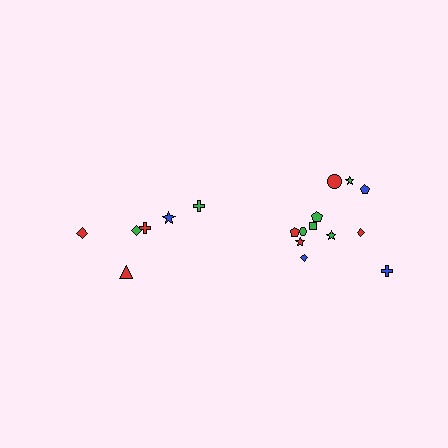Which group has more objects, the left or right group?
The right group.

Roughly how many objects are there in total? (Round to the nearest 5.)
Roughly 20 objects in total.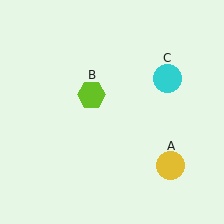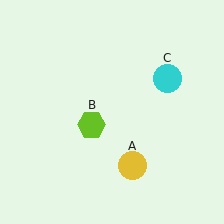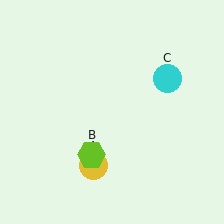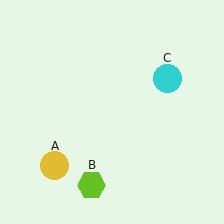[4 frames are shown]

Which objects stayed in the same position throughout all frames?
Cyan circle (object C) remained stationary.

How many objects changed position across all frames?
2 objects changed position: yellow circle (object A), lime hexagon (object B).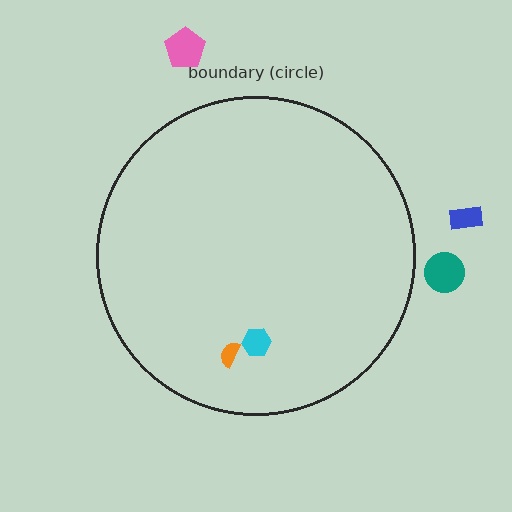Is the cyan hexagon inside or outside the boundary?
Inside.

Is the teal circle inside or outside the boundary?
Outside.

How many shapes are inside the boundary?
2 inside, 3 outside.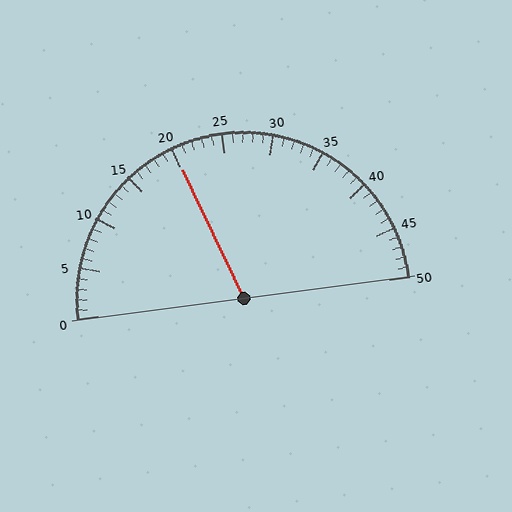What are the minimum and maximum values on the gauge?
The gauge ranges from 0 to 50.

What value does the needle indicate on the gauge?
The needle indicates approximately 20.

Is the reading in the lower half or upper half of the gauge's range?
The reading is in the lower half of the range (0 to 50).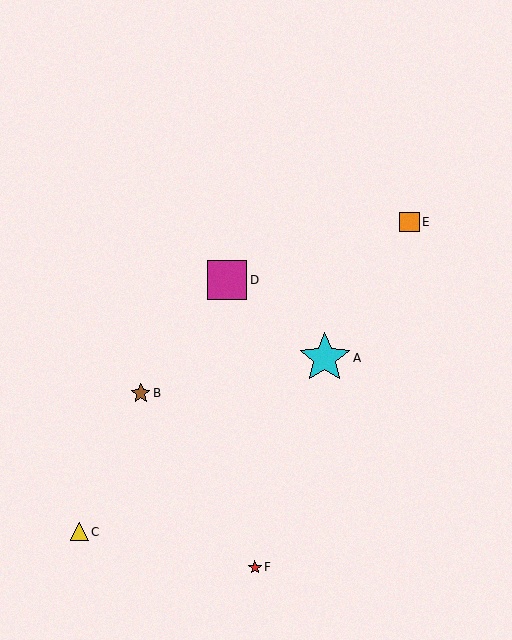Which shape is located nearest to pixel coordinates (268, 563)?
The red star (labeled F) at (255, 567) is nearest to that location.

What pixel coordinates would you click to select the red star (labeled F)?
Click at (255, 567) to select the red star F.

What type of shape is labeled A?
Shape A is a cyan star.